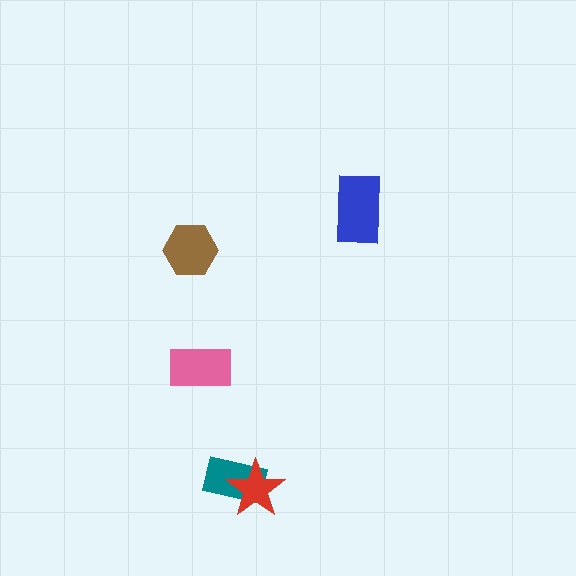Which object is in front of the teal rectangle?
The red star is in front of the teal rectangle.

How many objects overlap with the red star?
1 object overlaps with the red star.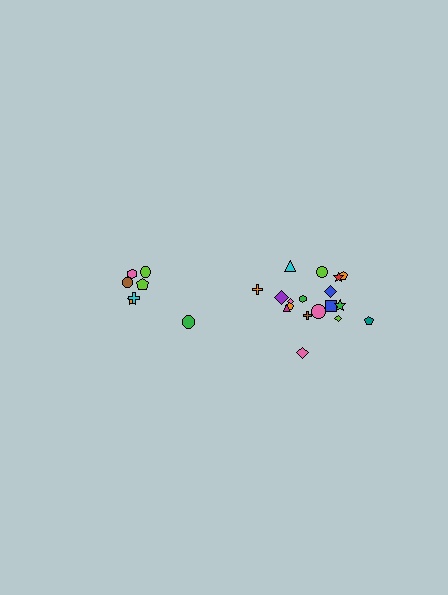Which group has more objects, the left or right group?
The right group.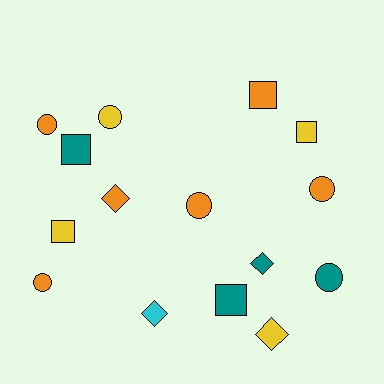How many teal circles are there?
There is 1 teal circle.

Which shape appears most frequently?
Circle, with 6 objects.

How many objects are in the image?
There are 15 objects.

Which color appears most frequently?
Orange, with 6 objects.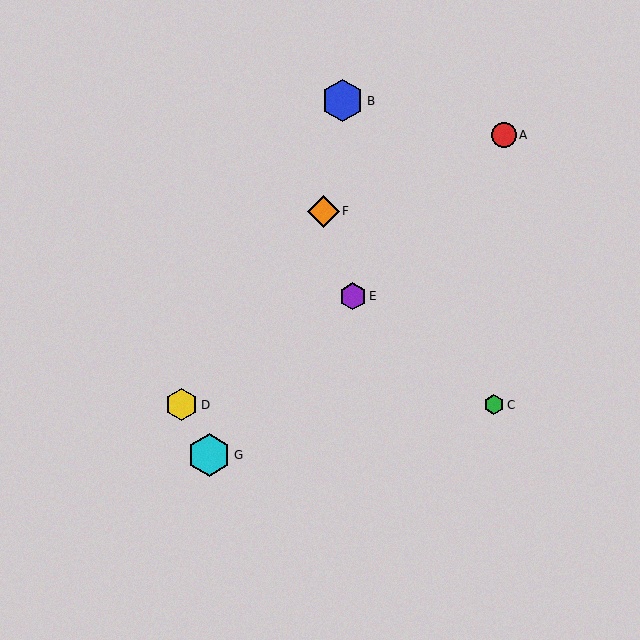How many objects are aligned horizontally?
2 objects (C, D) are aligned horizontally.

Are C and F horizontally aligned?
No, C is at y≈405 and F is at y≈211.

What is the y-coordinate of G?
Object G is at y≈455.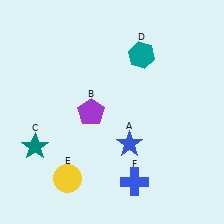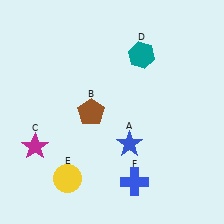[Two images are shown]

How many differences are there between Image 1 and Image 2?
There are 2 differences between the two images.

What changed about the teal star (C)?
In Image 1, C is teal. In Image 2, it changed to magenta.